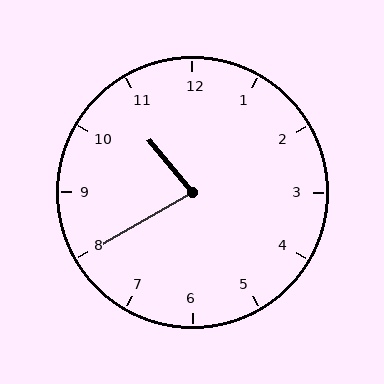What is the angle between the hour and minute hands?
Approximately 80 degrees.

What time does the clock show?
10:40.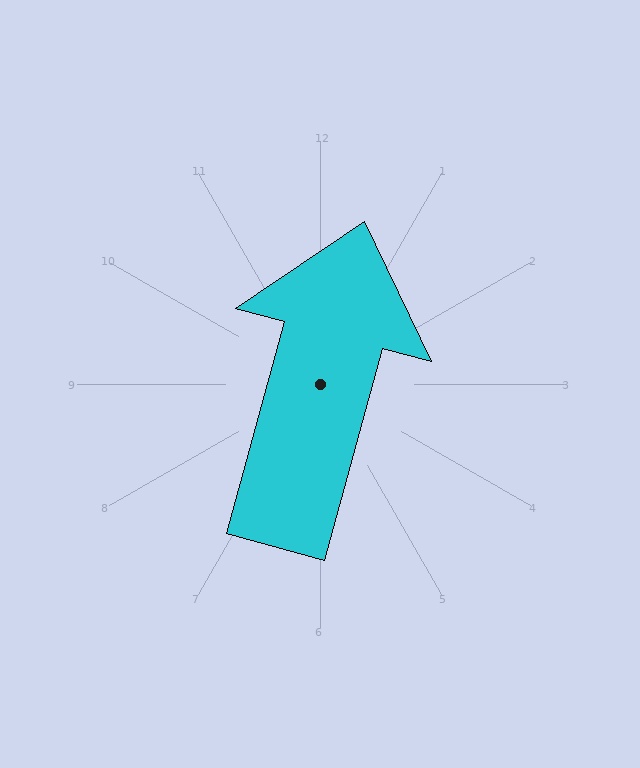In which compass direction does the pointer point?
North.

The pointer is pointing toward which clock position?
Roughly 1 o'clock.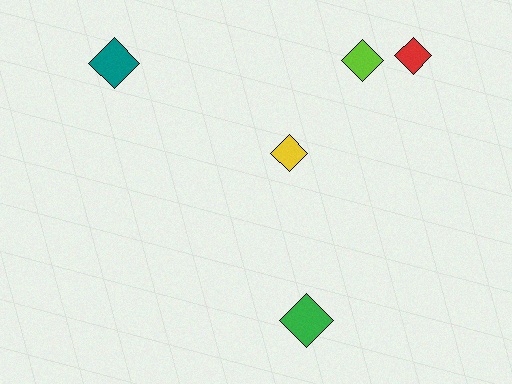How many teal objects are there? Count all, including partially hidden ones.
There is 1 teal object.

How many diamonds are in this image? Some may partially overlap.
There are 5 diamonds.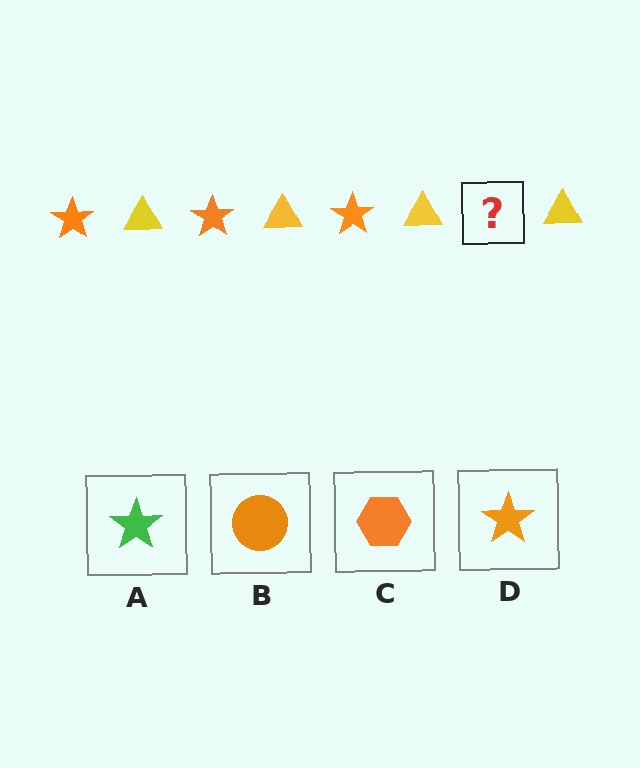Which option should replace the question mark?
Option D.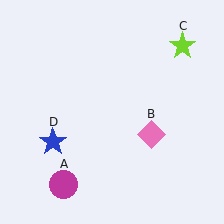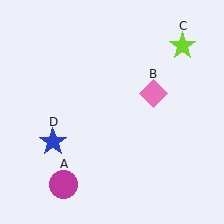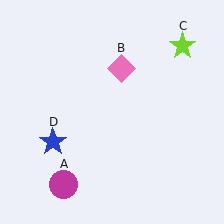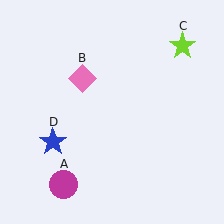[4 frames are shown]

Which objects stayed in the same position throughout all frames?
Magenta circle (object A) and lime star (object C) and blue star (object D) remained stationary.